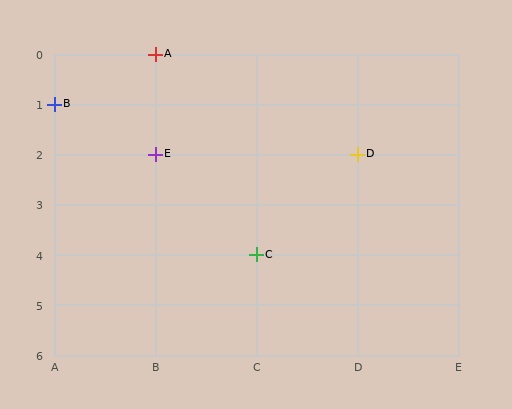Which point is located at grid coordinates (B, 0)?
Point A is at (B, 0).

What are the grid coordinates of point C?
Point C is at grid coordinates (C, 4).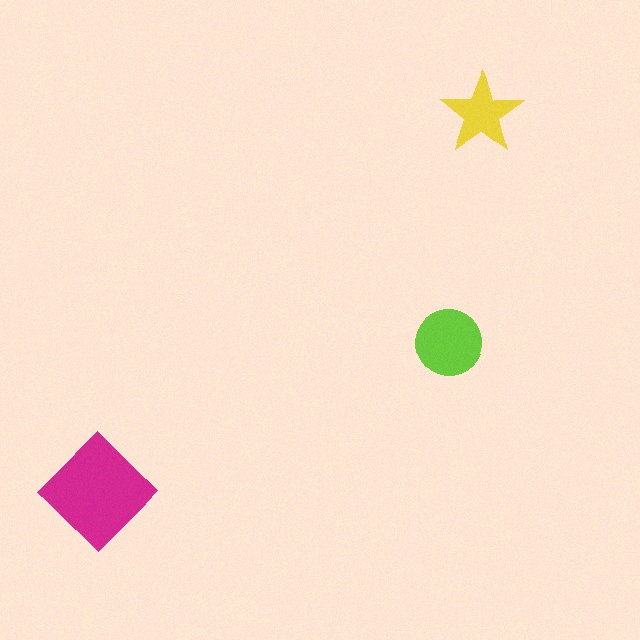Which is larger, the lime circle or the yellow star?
The lime circle.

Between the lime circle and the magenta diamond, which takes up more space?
The magenta diamond.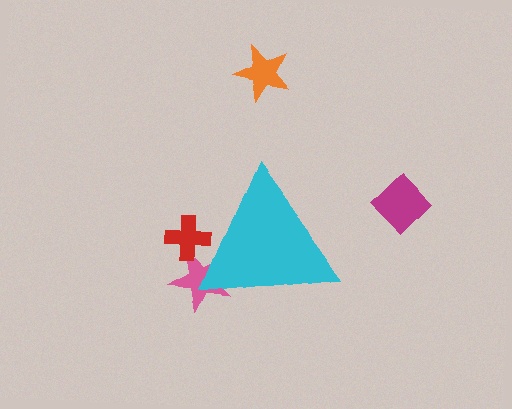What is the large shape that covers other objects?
A cyan triangle.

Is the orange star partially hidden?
No, the orange star is fully visible.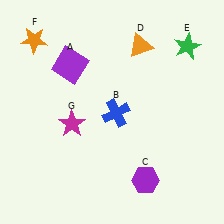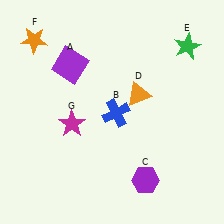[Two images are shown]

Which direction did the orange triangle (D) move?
The orange triangle (D) moved down.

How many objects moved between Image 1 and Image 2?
1 object moved between the two images.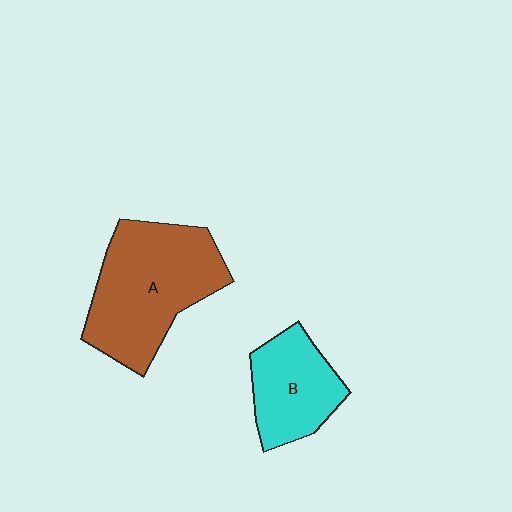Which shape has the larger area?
Shape A (brown).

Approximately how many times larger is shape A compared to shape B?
Approximately 1.7 times.